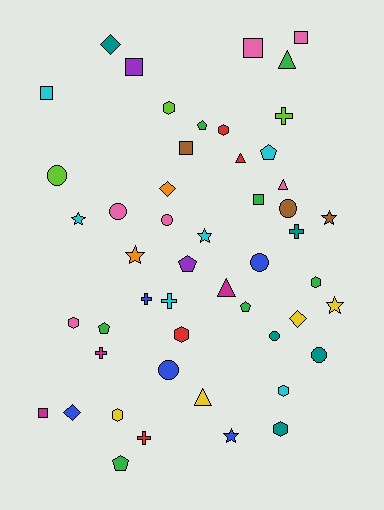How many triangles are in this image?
There are 5 triangles.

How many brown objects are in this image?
There are 3 brown objects.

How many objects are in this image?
There are 50 objects.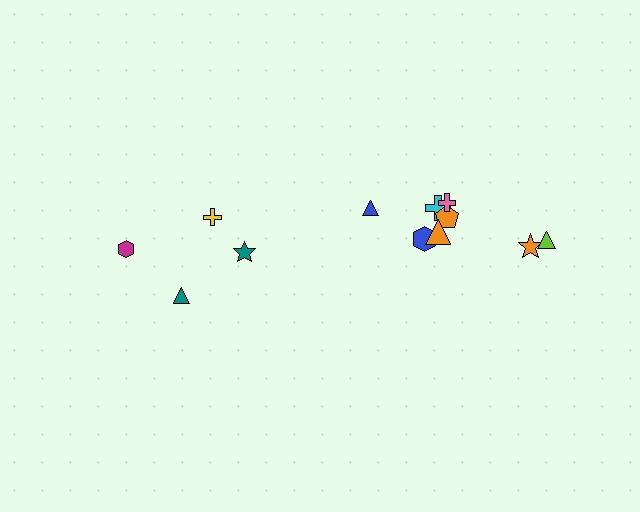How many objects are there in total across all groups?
There are 12 objects.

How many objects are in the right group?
There are 8 objects.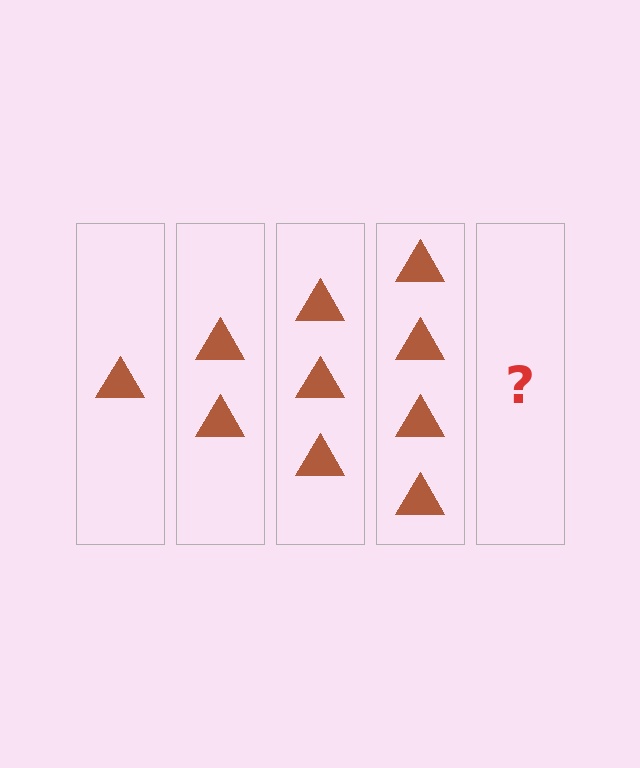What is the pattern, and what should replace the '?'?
The pattern is that each step adds one more triangle. The '?' should be 5 triangles.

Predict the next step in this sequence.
The next step is 5 triangles.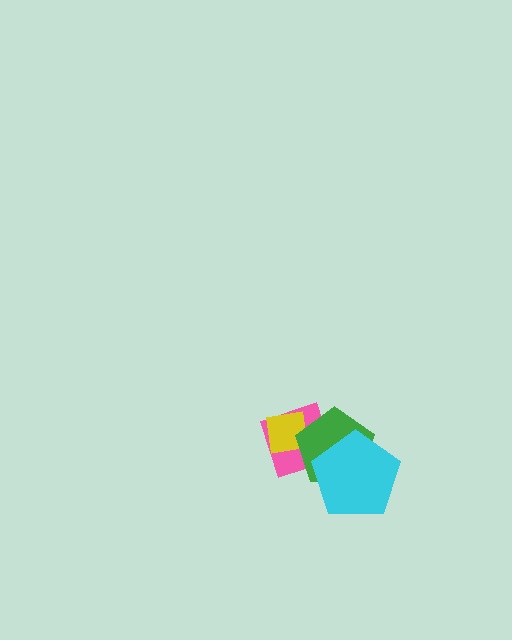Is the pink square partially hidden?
Yes, it is partially covered by another shape.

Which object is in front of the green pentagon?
The cyan pentagon is in front of the green pentagon.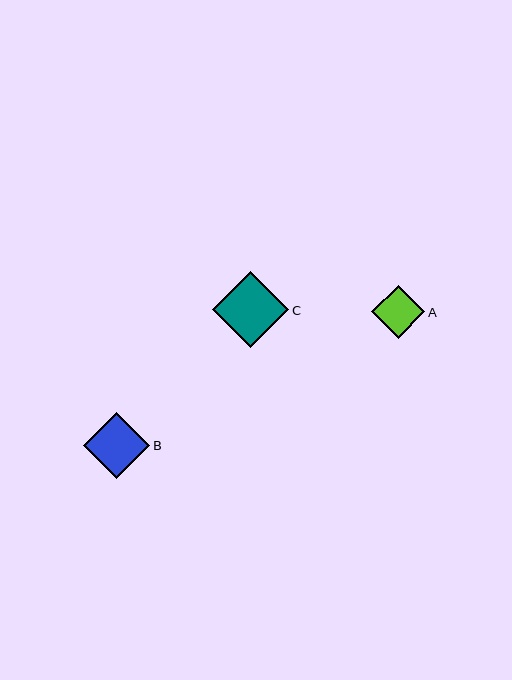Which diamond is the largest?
Diamond C is the largest with a size of approximately 76 pixels.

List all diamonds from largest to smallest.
From largest to smallest: C, B, A.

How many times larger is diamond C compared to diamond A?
Diamond C is approximately 1.4 times the size of diamond A.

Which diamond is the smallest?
Diamond A is the smallest with a size of approximately 53 pixels.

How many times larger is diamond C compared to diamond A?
Diamond C is approximately 1.4 times the size of diamond A.